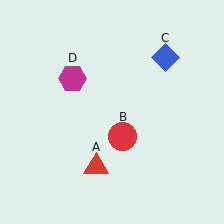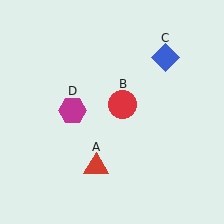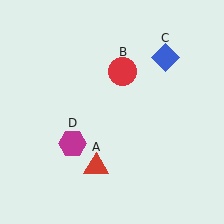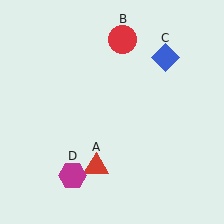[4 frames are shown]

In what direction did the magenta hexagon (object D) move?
The magenta hexagon (object D) moved down.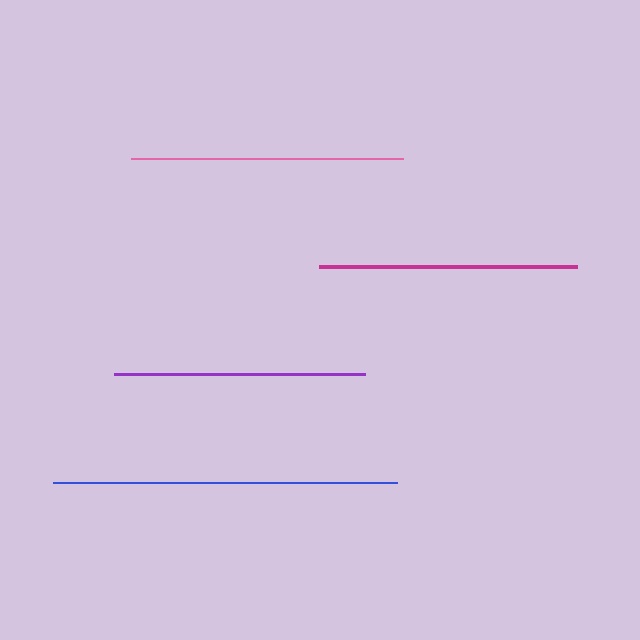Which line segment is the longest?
The blue line is the longest at approximately 344 pixels.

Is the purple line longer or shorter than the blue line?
The blue line is longer than the purple line.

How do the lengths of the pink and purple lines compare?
The pink and purple lines are approximately the same length.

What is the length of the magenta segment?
The magenta segment is approximately 258 pixels long.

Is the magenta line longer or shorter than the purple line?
The magenta line is longer than the purple line.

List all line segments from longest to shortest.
From longest to shortest: blue, pink, magenta, purple.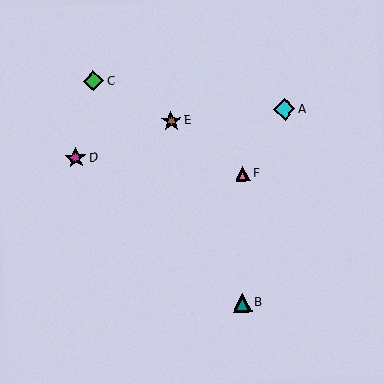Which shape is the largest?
The cyan diamond (labeled A) is the largest.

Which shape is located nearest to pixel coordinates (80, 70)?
The green diamond (labeled C) at (94, 81) is nearest to that location.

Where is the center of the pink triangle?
The center of the pink triangle is at (243, 174).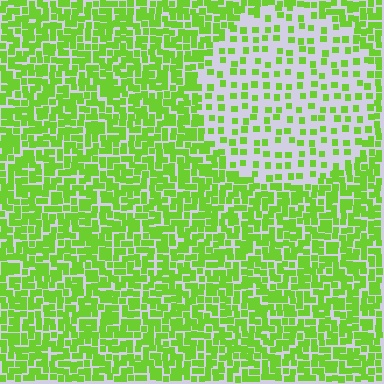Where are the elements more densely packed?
The elements are more densely packed outside the circle boundary.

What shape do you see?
I see a circle.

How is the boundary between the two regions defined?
The boundary is defined by a change in element density (approximately 2.6x ratio). All elements are the same color, size, and shape.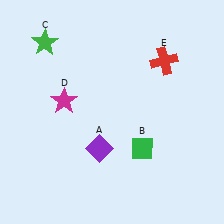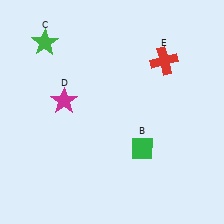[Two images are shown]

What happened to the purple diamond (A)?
The purple diamond (A) was removed in Image 2. It was in the bottom-left area of Image 1.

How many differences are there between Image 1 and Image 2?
There is 1 difference between the two images.